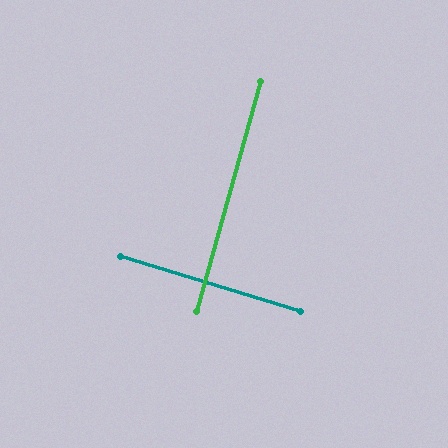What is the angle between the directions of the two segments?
Approximately 89 degrees.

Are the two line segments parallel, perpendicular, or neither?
Perpendicular — they meet at approximately 89°.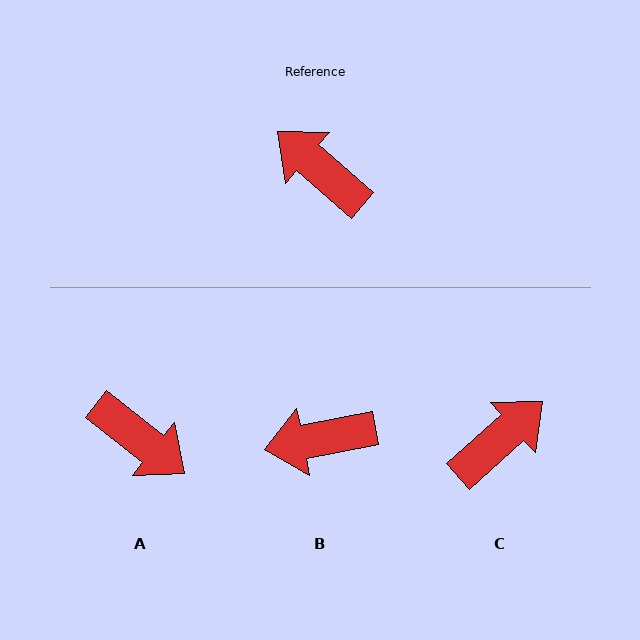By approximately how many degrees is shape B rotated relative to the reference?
Approximately 52 degrees counter-clockwise.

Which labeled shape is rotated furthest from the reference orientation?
A, about 177 degrees away.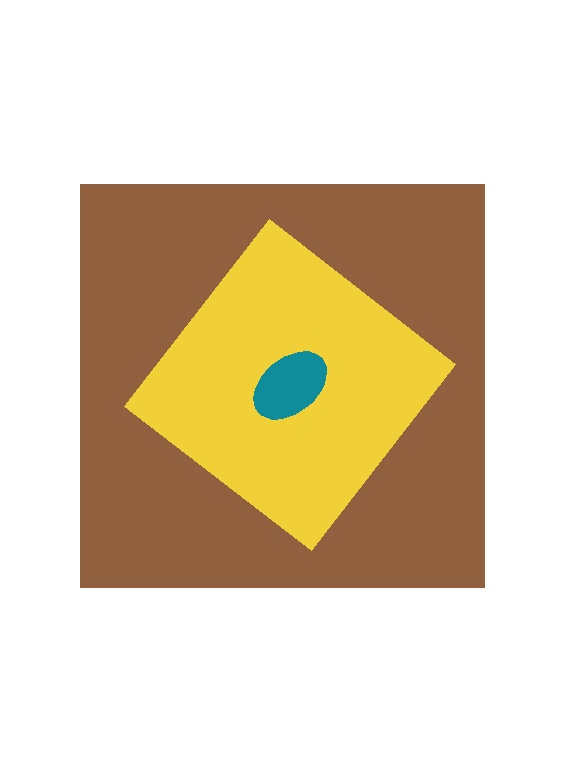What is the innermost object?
The teal ellipse.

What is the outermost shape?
The brown square.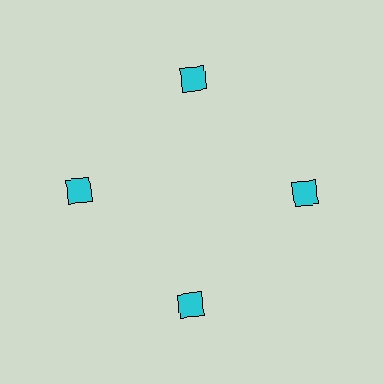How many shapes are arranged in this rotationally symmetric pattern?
There are 4 shapes, arranged in 4 groups of 1.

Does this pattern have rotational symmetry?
Yes, this pattern has 4-fold rotational symmetry. It looks the same after rotating 90 degrees around the center.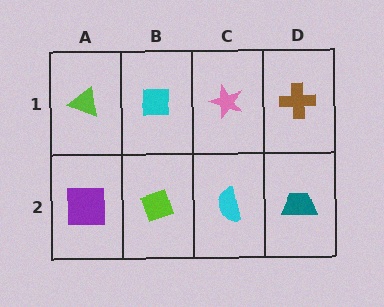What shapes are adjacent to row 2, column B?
A cyan square (row 1, column B), a purple square (row 2, column A), a cyan semicircle (row 2, column C).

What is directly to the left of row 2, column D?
A cyan semicircle.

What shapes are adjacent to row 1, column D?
A teal trapezoid (row 2, column D), a pink star (row 1, column C).